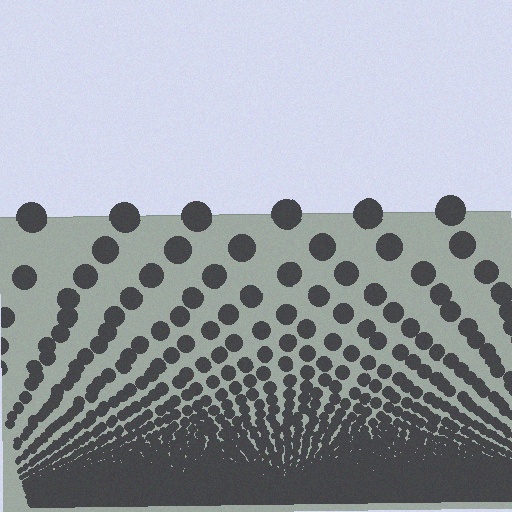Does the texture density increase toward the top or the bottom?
Density increases toward the bottom.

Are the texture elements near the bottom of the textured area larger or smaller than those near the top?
Smaller. The gradient is inverted — elements near the bottom are smaller and denser.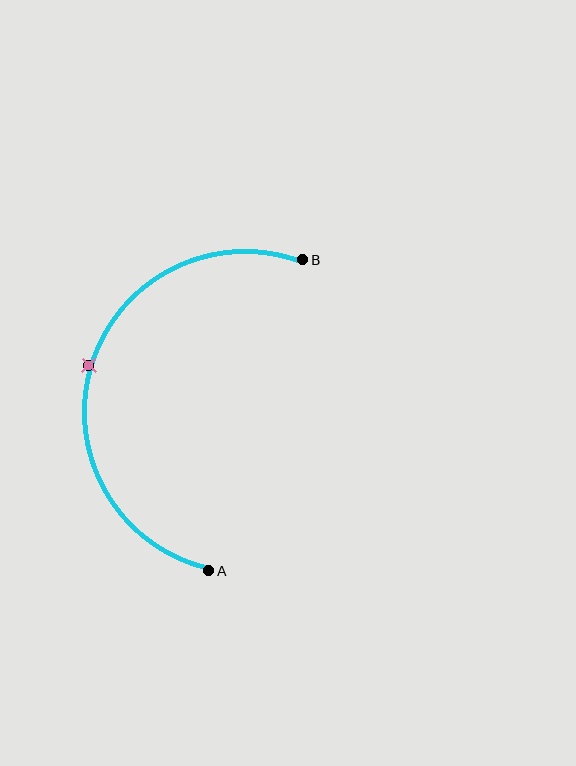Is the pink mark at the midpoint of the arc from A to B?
Yes. The pink mark lies on the arc at equal arc-length from both A and B — it is the arc midpoint.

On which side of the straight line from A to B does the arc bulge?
The arc bulges to the left of the straight line connecting A and B.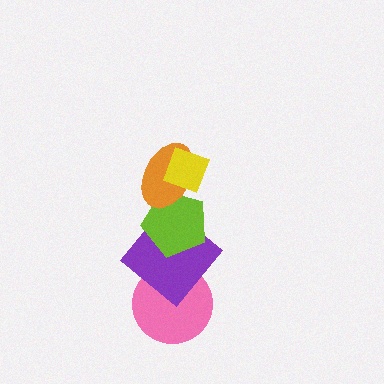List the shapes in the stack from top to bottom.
From top to bottom: the yellow diamond, the orange ellipse, the lime pentagon, the purple diamond, the pink circle.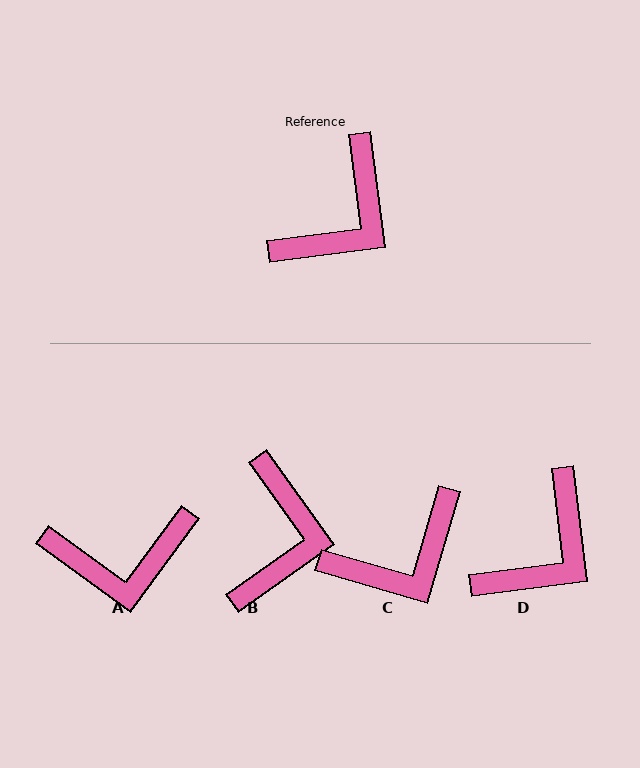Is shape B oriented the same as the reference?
No, it is off by about 28 degrees.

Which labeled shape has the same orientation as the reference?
D.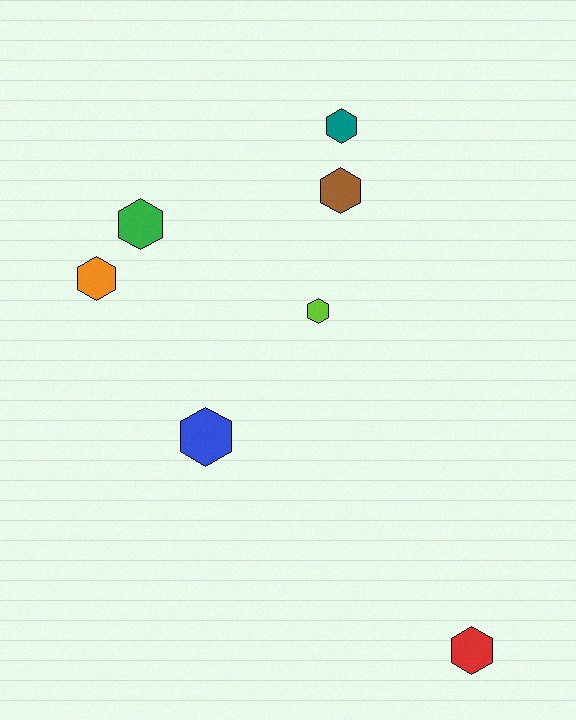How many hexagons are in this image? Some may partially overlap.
There are 7 hexagons.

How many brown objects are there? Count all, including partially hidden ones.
There is 1 brown object.